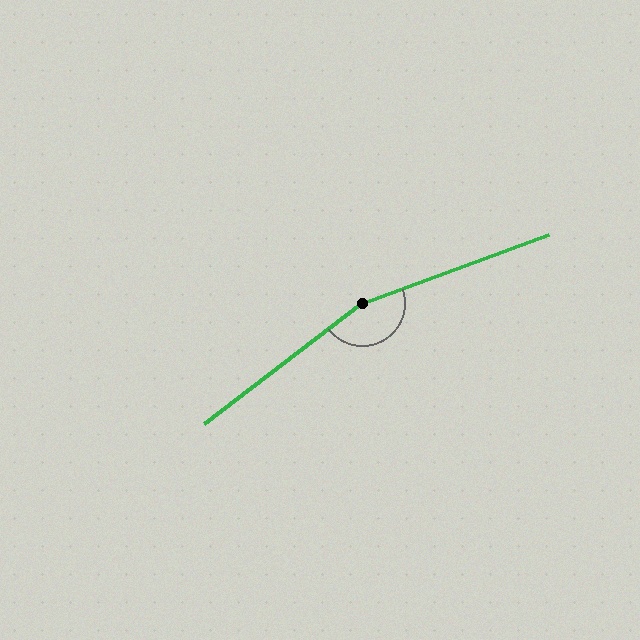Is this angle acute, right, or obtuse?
It is obtuse.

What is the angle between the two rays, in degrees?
Approximately 163 degrees.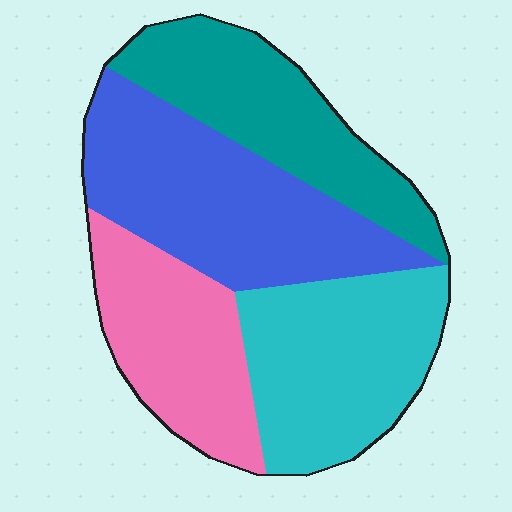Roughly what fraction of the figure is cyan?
Cyan takes up about one quarter (1/4) of the figure.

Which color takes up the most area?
Blue, at roughly 30%.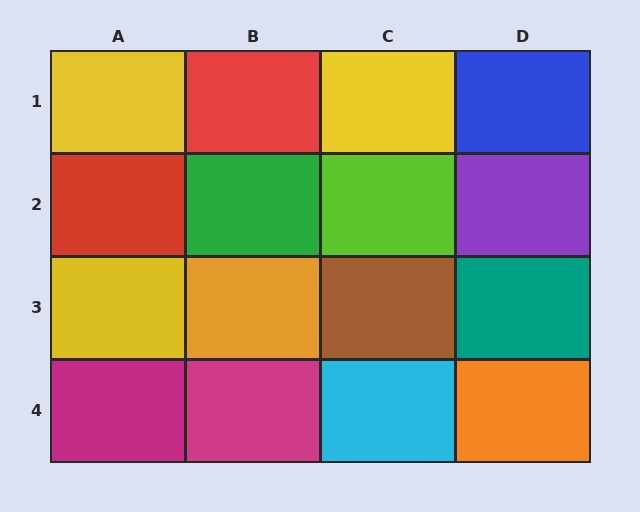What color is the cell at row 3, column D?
Teal.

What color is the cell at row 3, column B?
Orange.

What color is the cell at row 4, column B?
Magenta.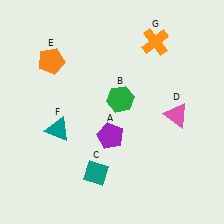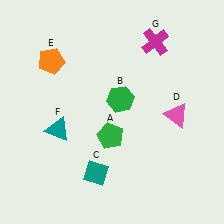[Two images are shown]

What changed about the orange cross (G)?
In Image 1, G is orange. In Image 2, it changed to magenta.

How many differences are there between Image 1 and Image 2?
There are 2 differences between the two images.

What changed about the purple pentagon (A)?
In Image 1, A is purple. In Image 2, it changed to green.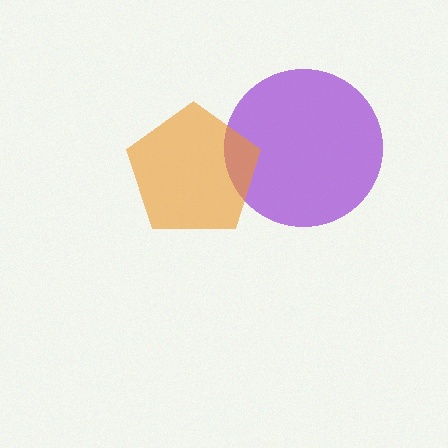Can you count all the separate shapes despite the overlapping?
Yes, there are 2 separate shapes.